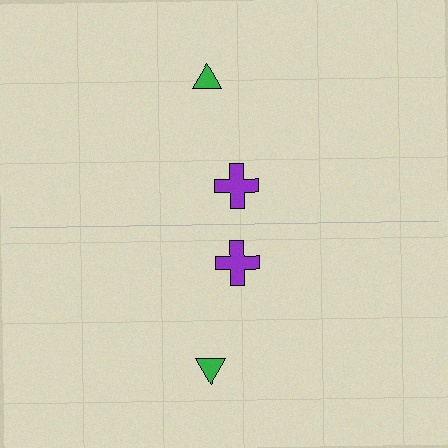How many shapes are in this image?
There are 4 shapes in this image.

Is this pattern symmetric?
Yes, this pattern has bilateral (reflection) symmetry.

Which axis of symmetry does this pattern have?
The pattern has a horizontal axis of symmetry running through the center of the image.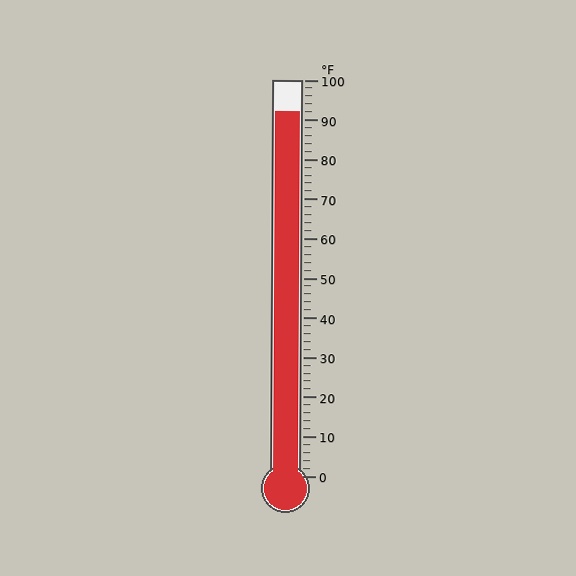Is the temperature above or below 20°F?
The temperature is above 20°F.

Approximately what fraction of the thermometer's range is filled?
The thermometer is filled to approximately 90% of its range.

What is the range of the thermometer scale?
The thermometer scale ranges from 0°F to 100°F.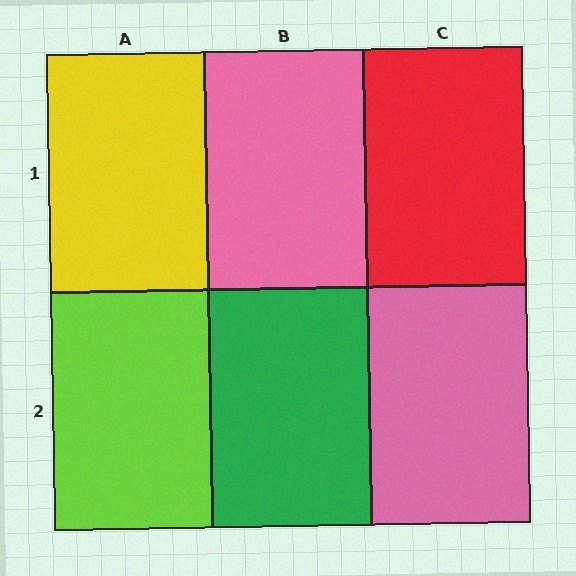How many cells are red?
1 cell is red.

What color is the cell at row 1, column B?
Pink.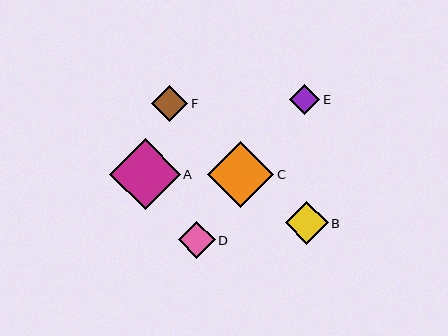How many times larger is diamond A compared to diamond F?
Diamond A is approximately 1.9 times the size of diamond F.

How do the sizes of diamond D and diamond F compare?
Diamond D and diamond F are approximately the same size.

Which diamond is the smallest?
Diamond E is the smallest with a size of approximately 30 pixels.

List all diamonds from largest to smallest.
From largest to smallest: A, C, B, D, F, E.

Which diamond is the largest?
Diamond A is the largest with a size of approximately 70 pixels.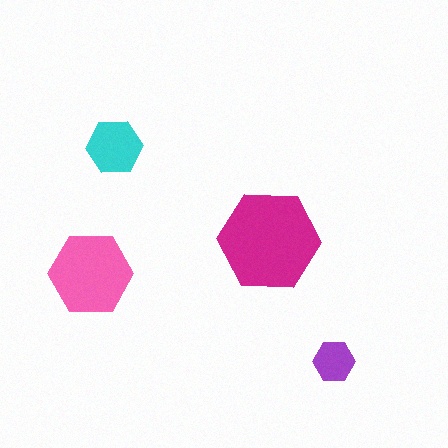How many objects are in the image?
There are 4 objects in the image.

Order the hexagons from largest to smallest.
the magenta one, the pink one, the cyan one, the purple one.